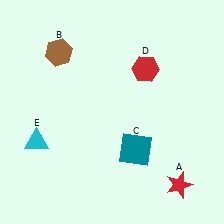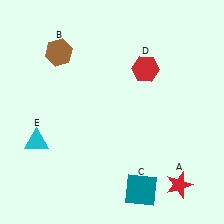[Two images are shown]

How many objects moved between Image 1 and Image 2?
1 object moved between the two images.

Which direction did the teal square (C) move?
The teal square (C) moved down.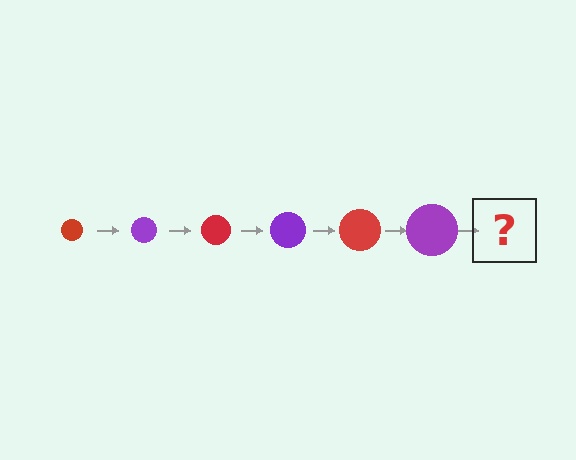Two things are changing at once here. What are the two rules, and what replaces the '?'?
The two rules are that the circle grows larger each step and the color cycles through red and purple. The '?' should be a red circle, larger than the previous one.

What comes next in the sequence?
The next element should be a red circle, larger than the previous one.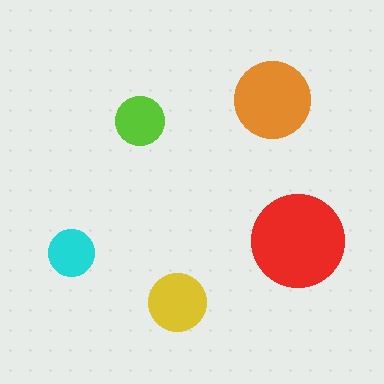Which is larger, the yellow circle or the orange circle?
The orange one.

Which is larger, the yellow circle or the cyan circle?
The yellow one.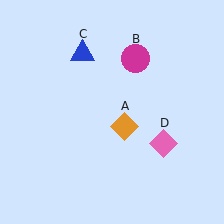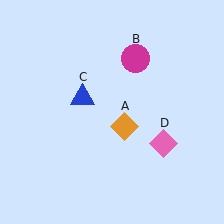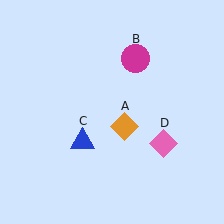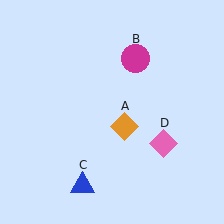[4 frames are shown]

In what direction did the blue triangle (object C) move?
The blue triangle (object C) moved down.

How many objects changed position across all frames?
1 object changed position: blue triangle (object C).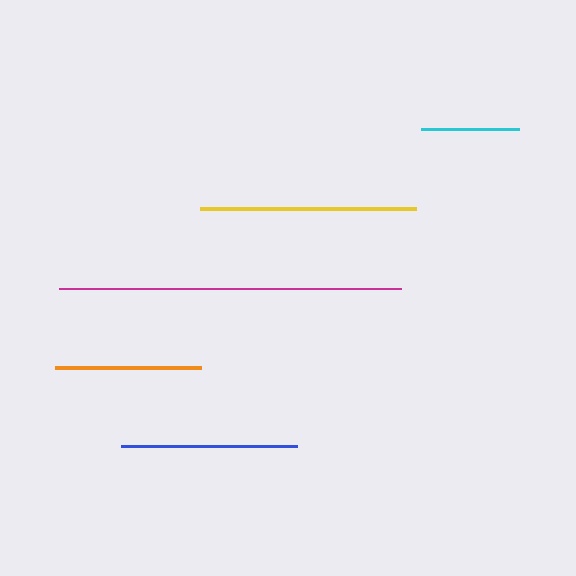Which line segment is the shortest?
The cyan line is the shortest at approximately 99 pixels.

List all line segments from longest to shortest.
From longest to shortest: magenta, yellow, blue, orange, cyan.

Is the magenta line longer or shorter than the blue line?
The magenta line is longer than the blue line.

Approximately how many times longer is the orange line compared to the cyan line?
The orange line is approximately 1.5 times the length of the cyan line.